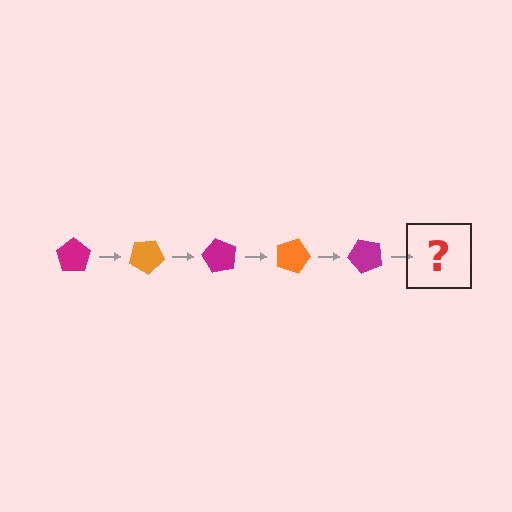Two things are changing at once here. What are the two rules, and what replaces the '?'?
The two rules are that it rotates 30 degrees each step and the color cycles through magenta and orange. The '?' should be an orange pentagon, rotated 150 degrees from the start.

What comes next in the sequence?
The next element should be an orange pentagon, rotated 150 degrees from the start.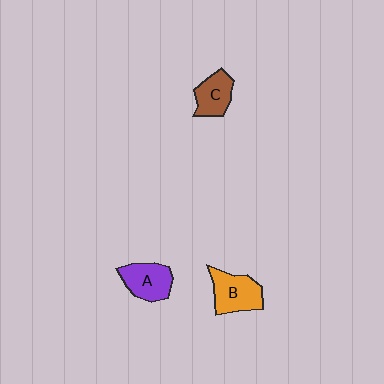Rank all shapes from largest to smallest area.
From largest to smallest: B (orange), A (purple), C (brown).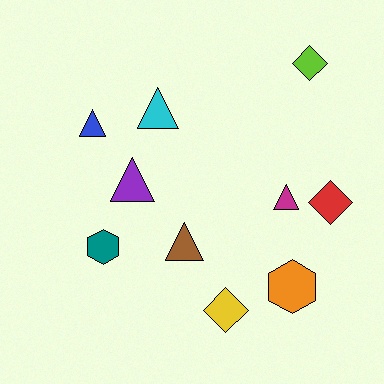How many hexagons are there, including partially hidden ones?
There are 2 hexagons.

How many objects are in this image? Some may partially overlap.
There are 10 objects.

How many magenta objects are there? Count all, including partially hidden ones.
There is 1 magenta object.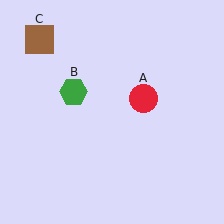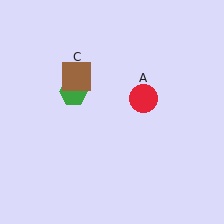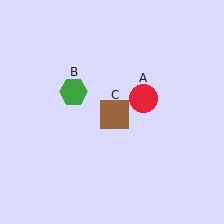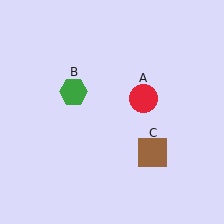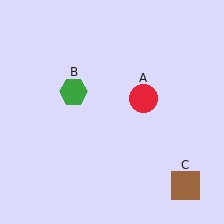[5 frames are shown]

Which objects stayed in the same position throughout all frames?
Red circle (object A) and green hexagon (object B) remained stationary.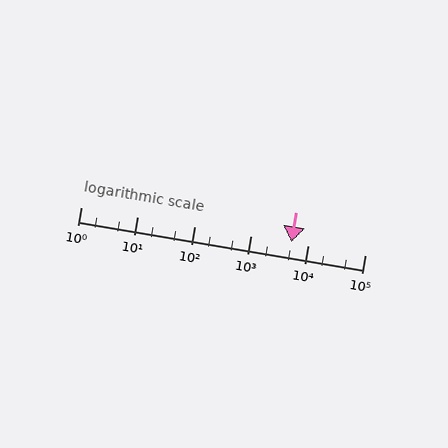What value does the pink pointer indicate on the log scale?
The pointer indicates approximately 5100.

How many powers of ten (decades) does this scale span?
The scale spans 5 decades, from 1 to 100000.